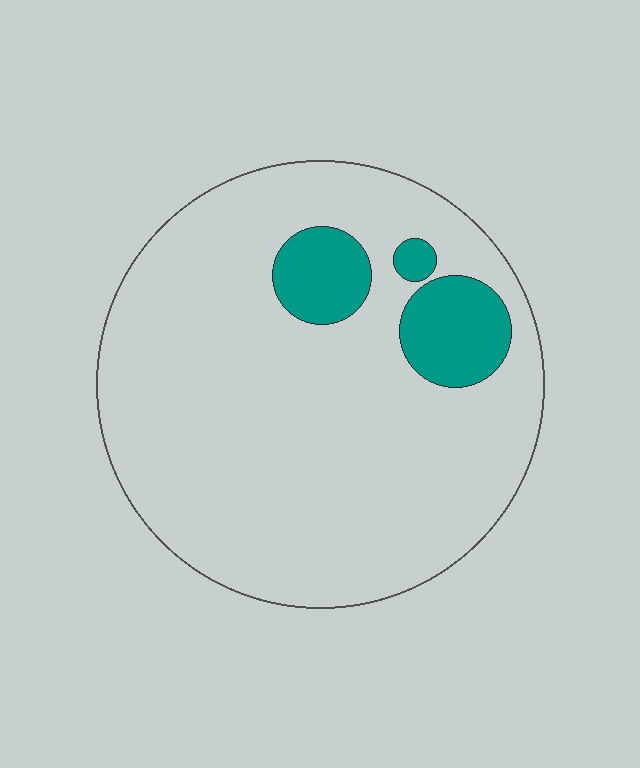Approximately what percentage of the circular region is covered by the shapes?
Approximately 10%.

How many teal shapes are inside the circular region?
3.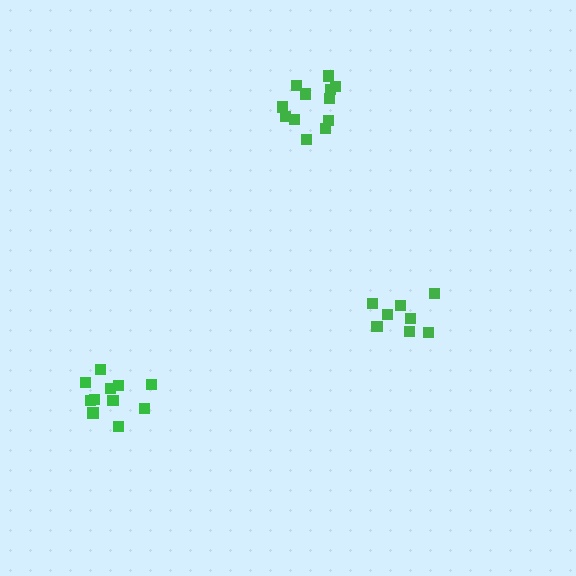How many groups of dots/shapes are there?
There are 3 groups.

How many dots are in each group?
Group 1: 8 dots, Group 2: 12 dots, Group 3: 11 dots (31 total).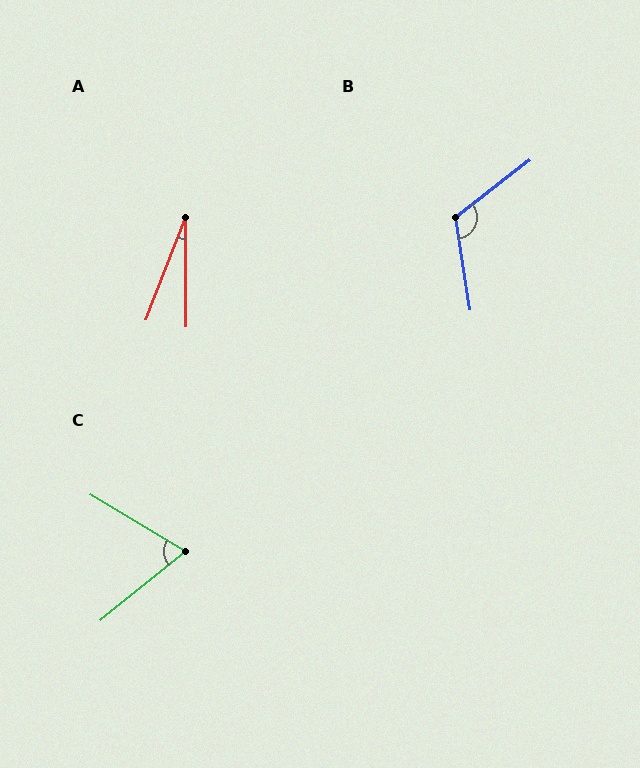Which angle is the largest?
B, at approximately 119 degrees.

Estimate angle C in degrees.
Approximately 70 degrees.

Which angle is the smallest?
A, at approximately 22 degrees.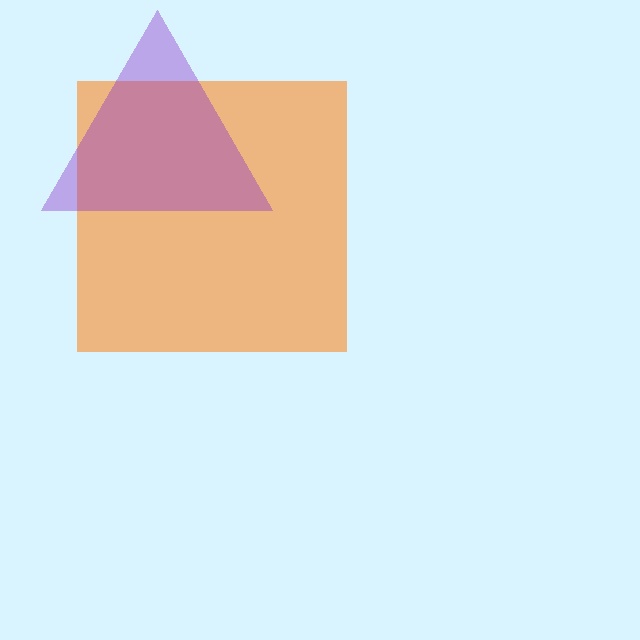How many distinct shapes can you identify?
There are 2 distinct shapes: an orange square, a purple triangle.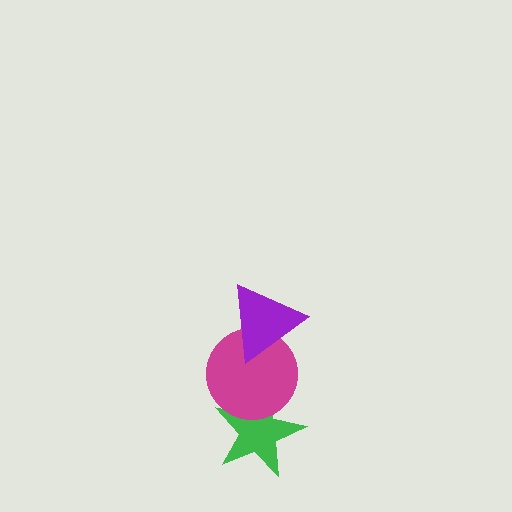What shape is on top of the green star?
The magenta circle is on top of the green star.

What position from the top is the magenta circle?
The magenta circle is 2nd from the top.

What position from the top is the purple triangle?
The purple triangle is 1st from the top.